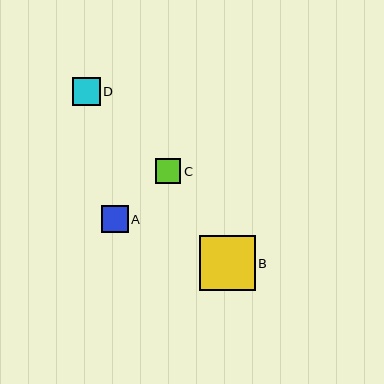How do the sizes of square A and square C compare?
Square A and square C are approximately the same size.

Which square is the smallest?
Square C is the smallest with a size of approximately 25 pixels.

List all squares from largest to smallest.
From largest to smallest: B, D, A, C.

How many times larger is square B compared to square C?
Square B is approximately 2.2 times the size of square C.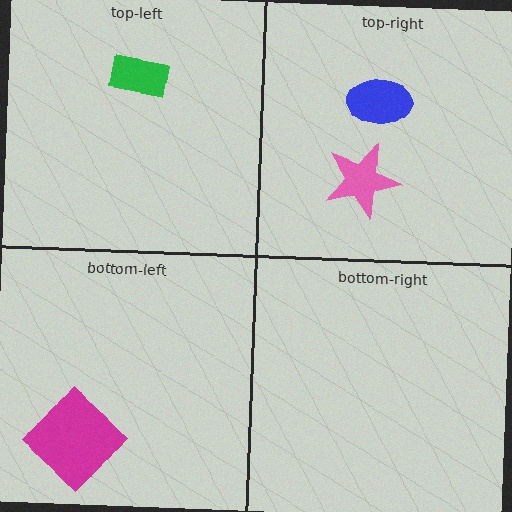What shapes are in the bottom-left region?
The magenta diamond.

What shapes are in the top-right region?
The pink star, the blue ellipse.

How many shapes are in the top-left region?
1.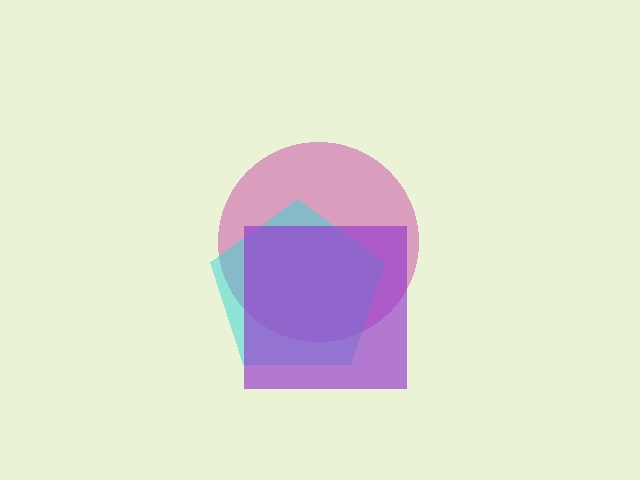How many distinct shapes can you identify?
There are 3 distinct shapes: a magenta circle, a cyan pentagon, a purple square.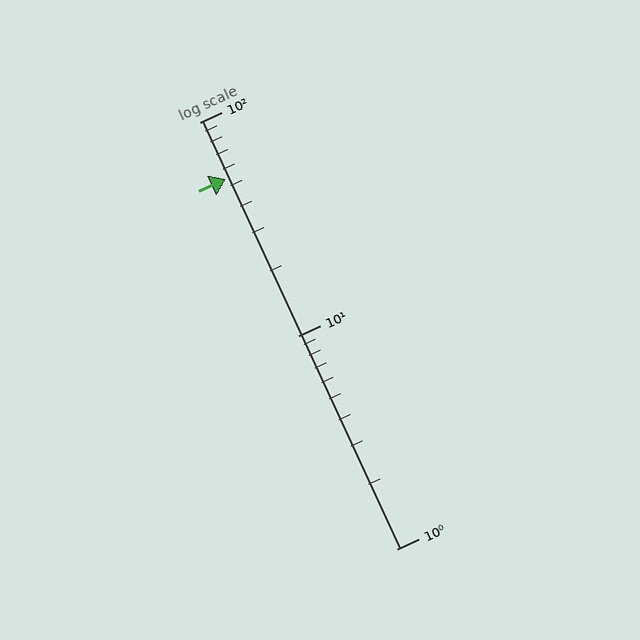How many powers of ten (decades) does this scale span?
The scale spans 2 decades, from 1 to 100.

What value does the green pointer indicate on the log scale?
The pointer indicates approximately 54.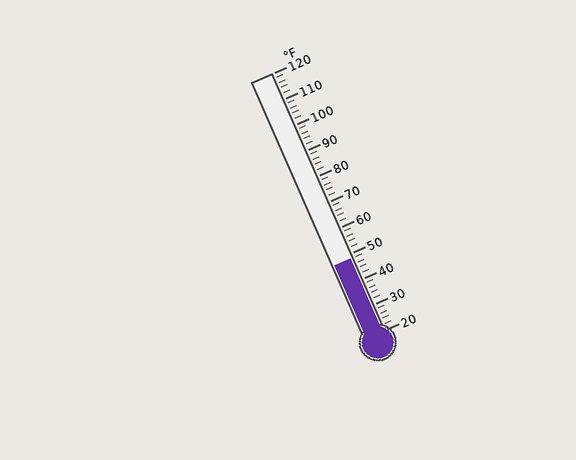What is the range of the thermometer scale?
The thermometer scale ranges from 20°F to 120°F.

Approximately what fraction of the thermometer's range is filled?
The thermometer is filled to approximately 30% of its range.